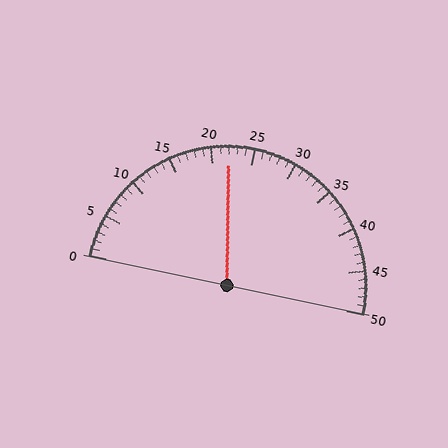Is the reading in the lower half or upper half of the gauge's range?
The reading is in the lower half of the range (0 to 50).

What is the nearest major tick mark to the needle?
The nearest major tick mark is 20.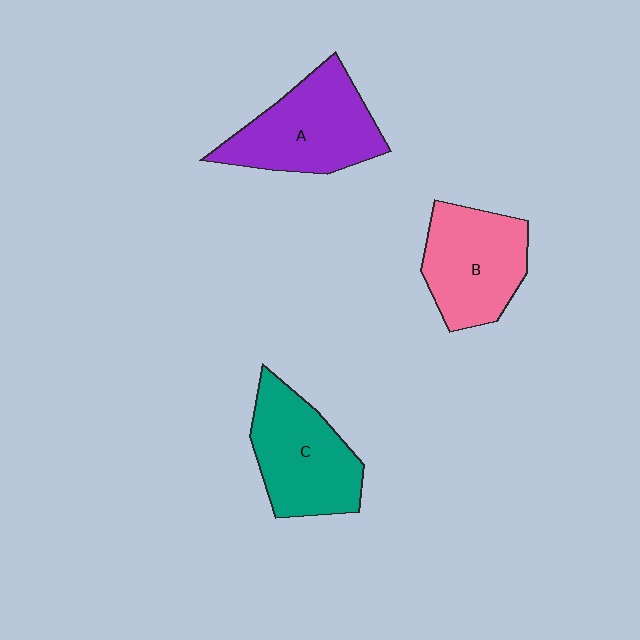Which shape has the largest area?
Shape A (purple).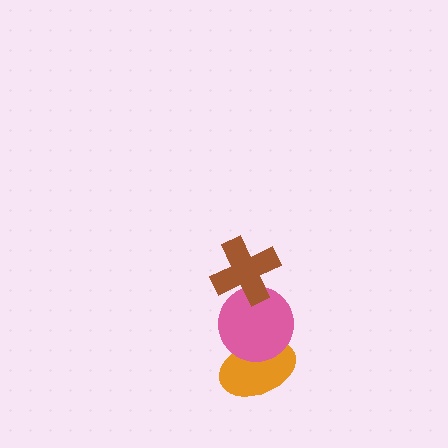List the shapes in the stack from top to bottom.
From top to bottom: the brown cross, the pink circle, the orange ellipse.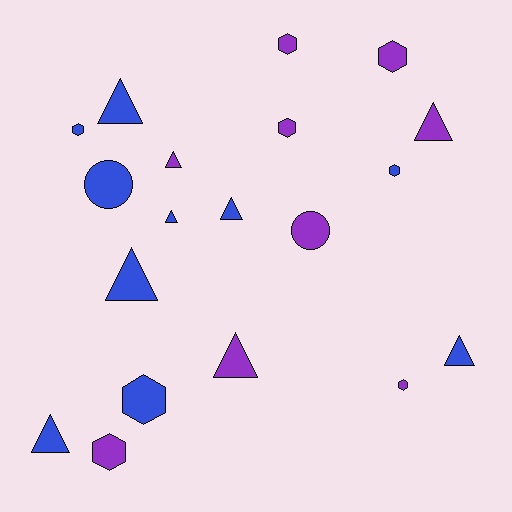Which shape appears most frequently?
Triangle, with 9 objects.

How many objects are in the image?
There are 19 objects.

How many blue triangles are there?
There are 6 blue triangles.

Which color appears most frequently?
Blue, with 10 objects.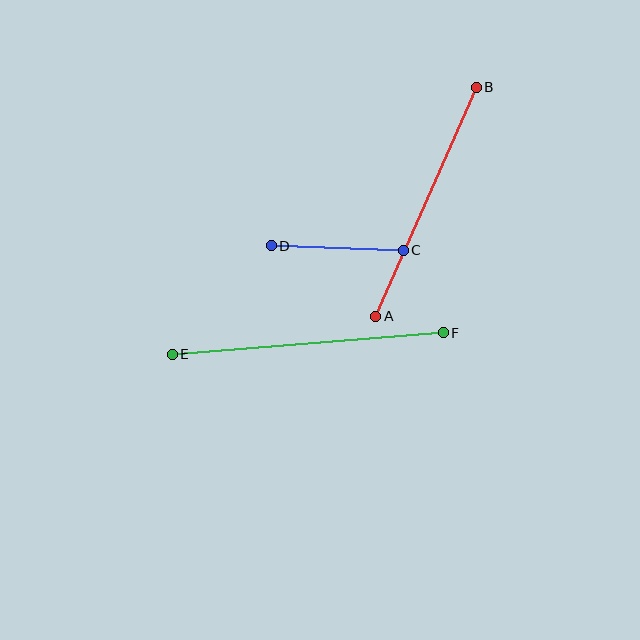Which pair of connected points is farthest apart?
Points E and F are farthest apart.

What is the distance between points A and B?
The distance is approximately 250 pixels.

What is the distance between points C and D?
The distance is approximately 132 pixels.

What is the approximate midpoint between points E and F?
The midpoint is at approximately (308, 344) pixels.